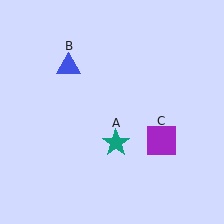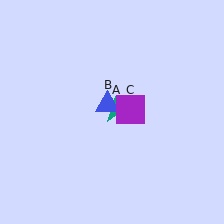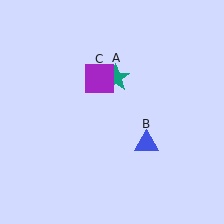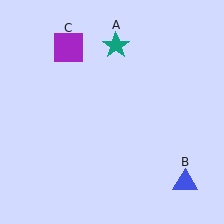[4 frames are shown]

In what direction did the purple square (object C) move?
The purple square (object C) moved up and to the left.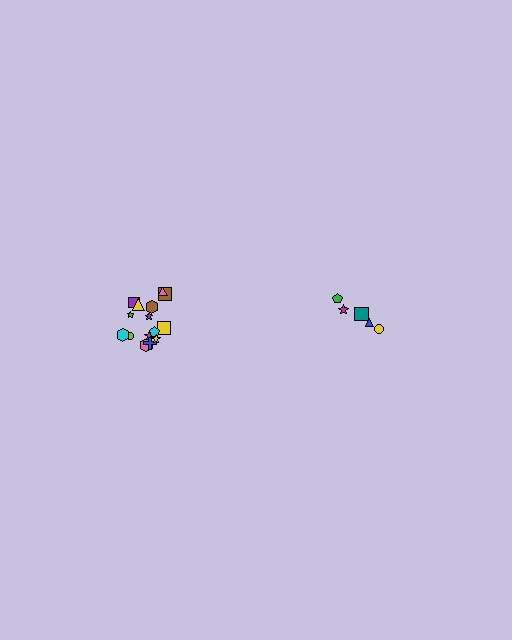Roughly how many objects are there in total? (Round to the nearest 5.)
Roughly 20 objects in total.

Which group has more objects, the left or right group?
The left group.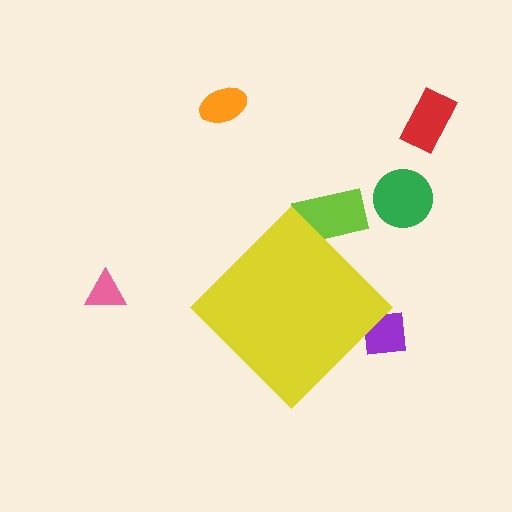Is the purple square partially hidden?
Yes, the purple square is partially hidden behind the yellow diamond.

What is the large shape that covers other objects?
A yellow diamond.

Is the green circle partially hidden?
No, the green circle is fully visible.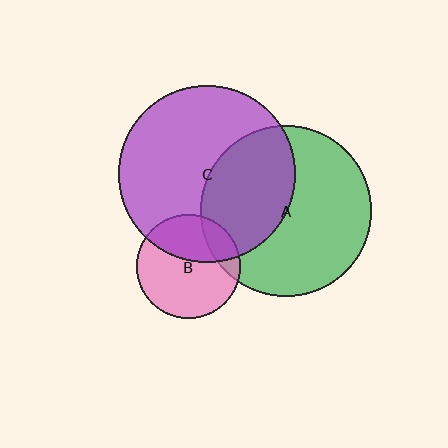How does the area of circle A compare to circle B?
Approximately 2.7 times.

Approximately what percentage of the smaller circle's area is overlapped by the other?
Approximately 40%.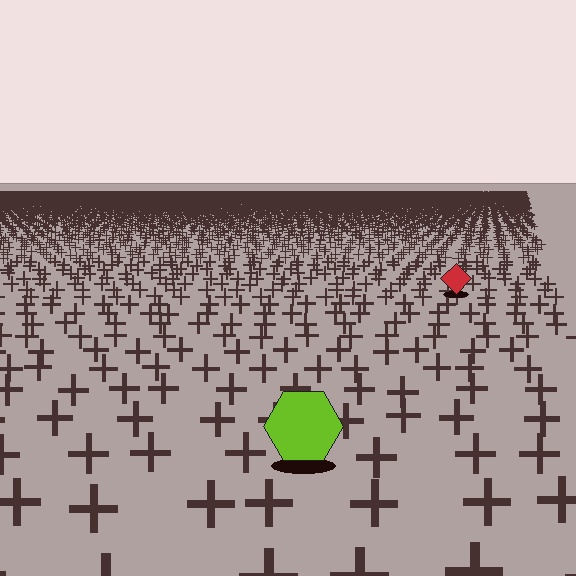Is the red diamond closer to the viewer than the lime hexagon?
No. The lime hexagon is closer — you can tell from the texture gradient: the ground texture is coarser near it.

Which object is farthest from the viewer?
The red diamond is farthest from the viewer. It appears smaller and the ground texture around it is denser.